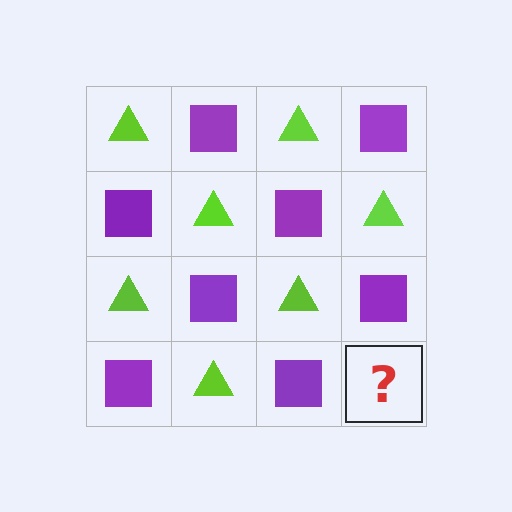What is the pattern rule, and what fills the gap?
The rule is that it alternates lime triangle and purple square in a checkerboard pattern. The gap should be filled with a lime triangle.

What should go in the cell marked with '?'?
The missing cell should contain a lime triangle.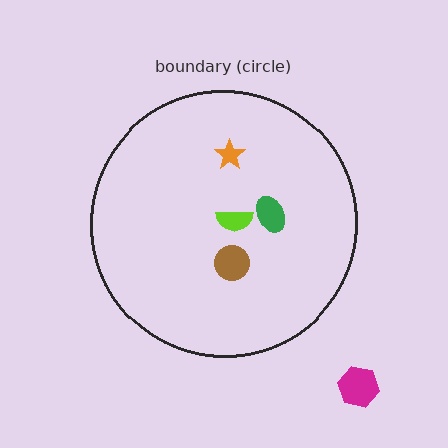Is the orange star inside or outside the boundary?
Inside.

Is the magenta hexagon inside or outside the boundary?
Outside.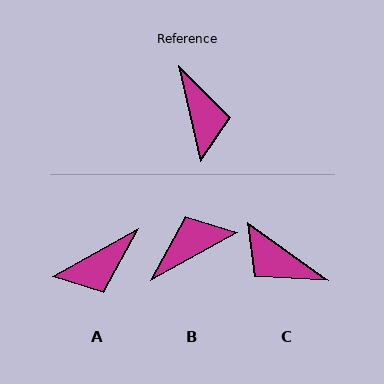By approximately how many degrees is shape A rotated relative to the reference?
Approximately 73 degrees clockwise.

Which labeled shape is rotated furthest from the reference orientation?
C, about 138 degrees away.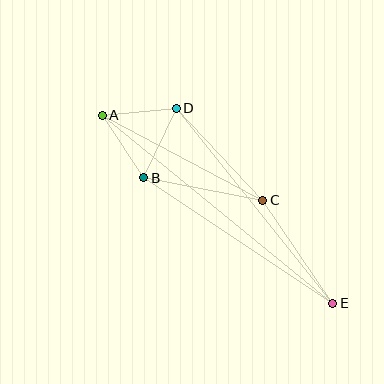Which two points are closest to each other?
Points A and D are closest to each other.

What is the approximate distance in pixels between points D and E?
The distance between D and E is approximately 250 pixels.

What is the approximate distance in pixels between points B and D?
The distance between B and D is approximately 77 pixels.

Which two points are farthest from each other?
Points A and E are farthest from each other.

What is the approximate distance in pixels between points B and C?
The distance between B and C is approximately 121 pixels.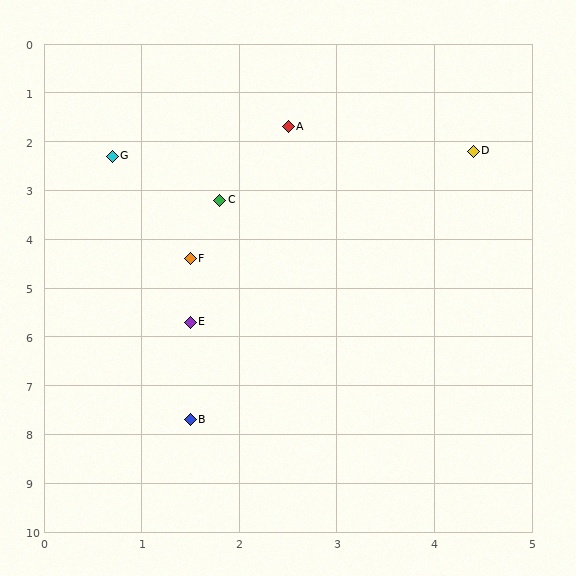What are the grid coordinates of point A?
Point A is at approximately (2.5, 1.7).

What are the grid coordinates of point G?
Point G is at approximately (0.7, 2.3).